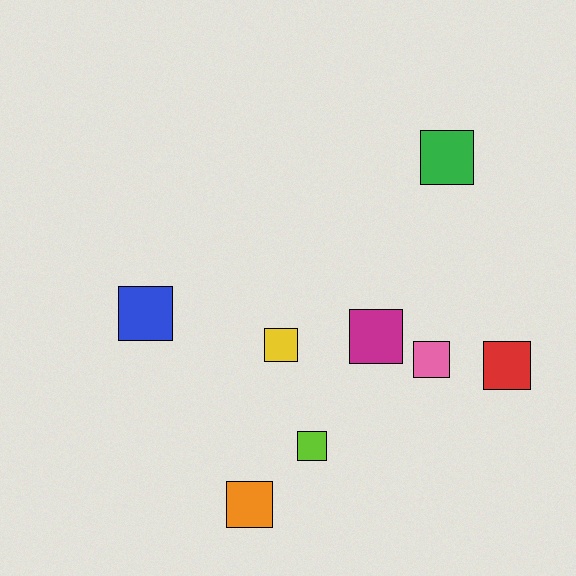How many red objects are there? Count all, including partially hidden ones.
There is 1 red object.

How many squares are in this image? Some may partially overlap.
There are 8 squares.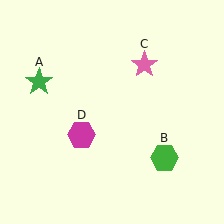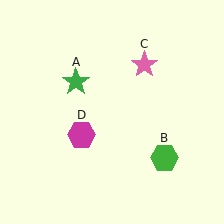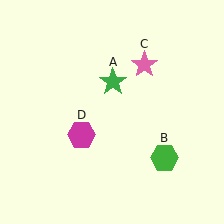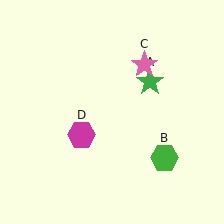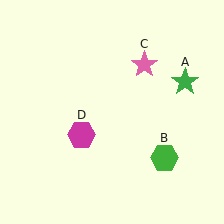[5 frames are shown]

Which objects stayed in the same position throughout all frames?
Green hexagon (object B) and pink star (object C) and magenta hexagon (object D) remained stationary.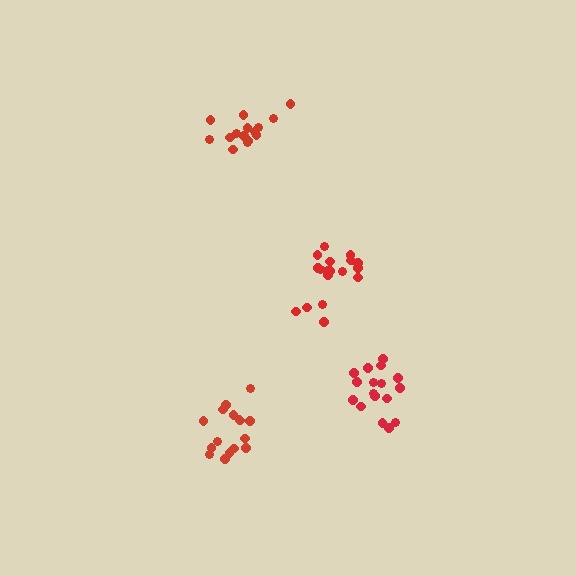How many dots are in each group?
Group 1: 18 dots, Group 2: 15 dots, Group 3: 16 dots, Group 4: 17 dots (66 total).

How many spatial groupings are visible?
There are 4 spatial groupings.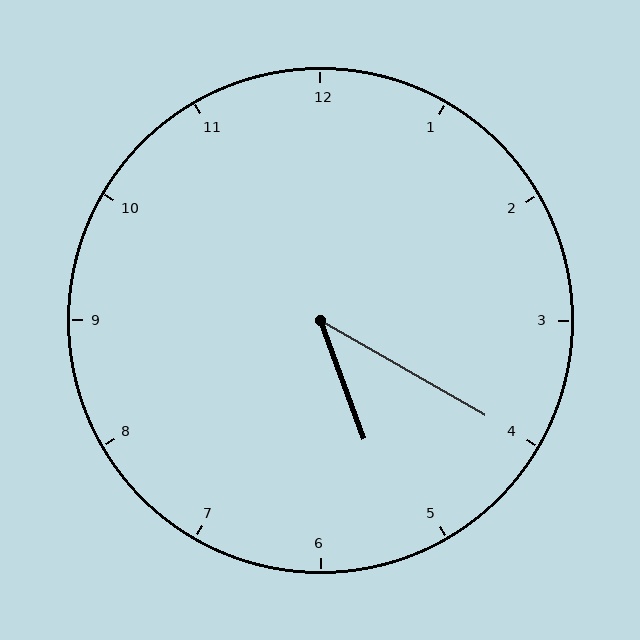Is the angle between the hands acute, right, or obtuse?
It is acute.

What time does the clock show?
5:20.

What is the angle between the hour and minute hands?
Approximately 40 degrees.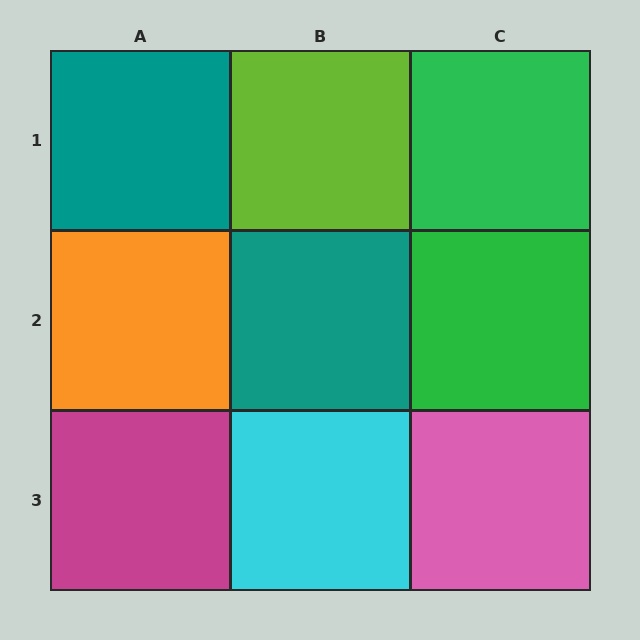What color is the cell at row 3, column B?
Cyan.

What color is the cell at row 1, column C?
Green.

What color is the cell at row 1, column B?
Lime.